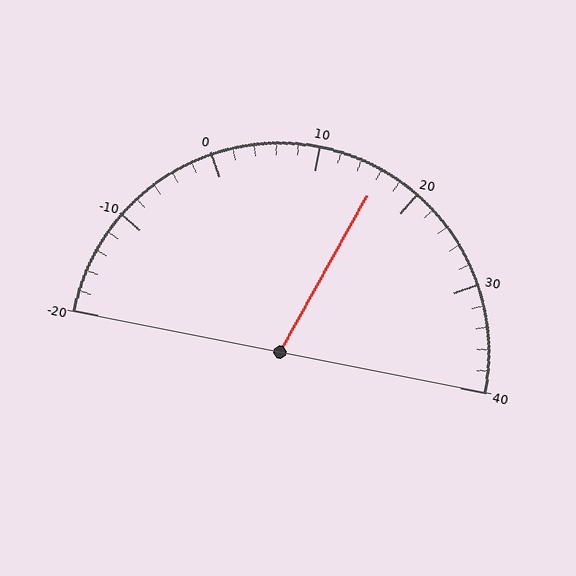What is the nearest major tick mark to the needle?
The nearest major tick mark is 20.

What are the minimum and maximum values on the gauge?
The gauge ranges from -20 to 40.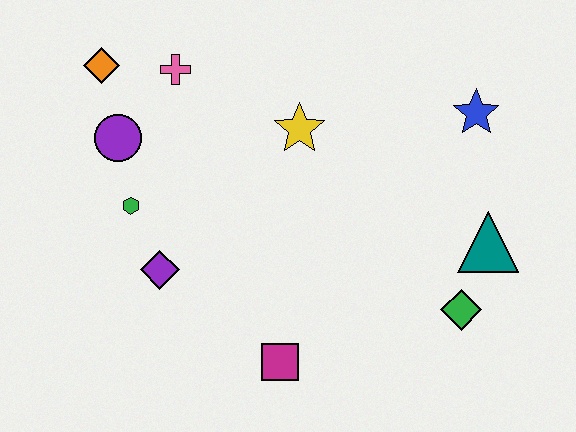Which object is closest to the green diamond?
The teal triangle is closest to the green diamond.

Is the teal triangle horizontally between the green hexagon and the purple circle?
No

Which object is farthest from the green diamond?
The orange diamond is farthest from the green diamond.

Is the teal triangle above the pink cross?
No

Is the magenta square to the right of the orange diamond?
Yes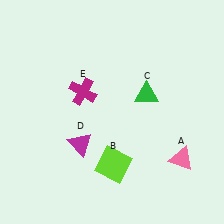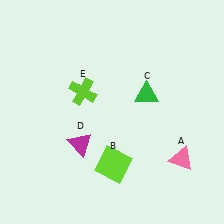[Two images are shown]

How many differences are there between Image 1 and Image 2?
There is 1 difference between the two images.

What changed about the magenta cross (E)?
In Image 1, E is magenta. In Image 2, it changed to lime.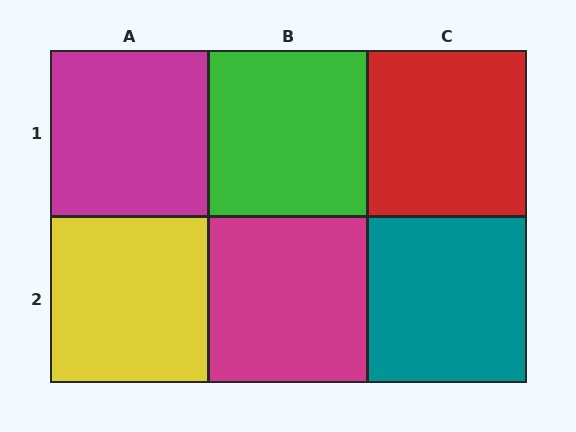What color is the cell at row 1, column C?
Red.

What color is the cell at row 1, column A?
Magenta.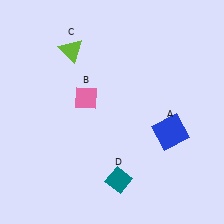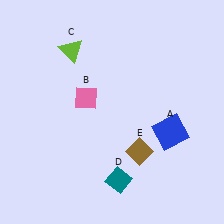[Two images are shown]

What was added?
A brown diamond (E) was added in Image 2.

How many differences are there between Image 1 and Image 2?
There is 1 difference between the two images.